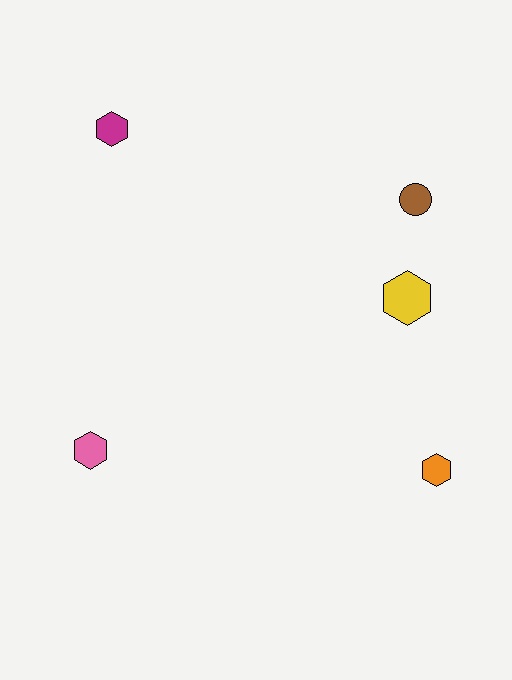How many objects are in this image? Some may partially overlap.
There are 5 objects.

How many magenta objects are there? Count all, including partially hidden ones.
There is 1 magenta object.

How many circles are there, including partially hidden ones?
There is 1 circle.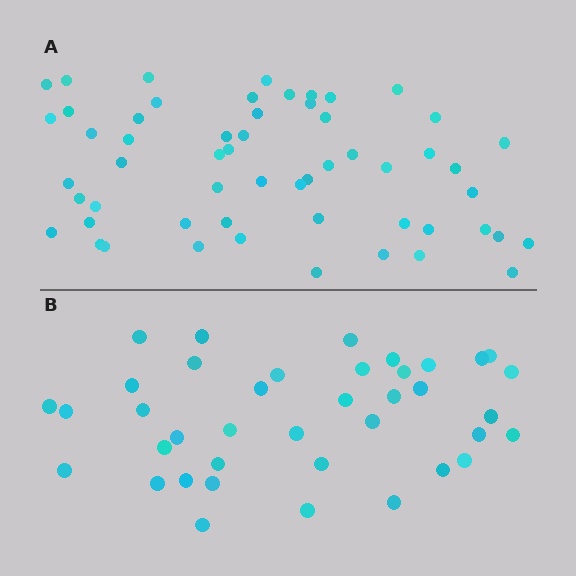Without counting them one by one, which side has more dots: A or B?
Region A (the top region) has more dots.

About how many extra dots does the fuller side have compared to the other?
Region A has approximately 15 more dots than region B.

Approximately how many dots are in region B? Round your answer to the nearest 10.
About 40 dots. (The exact count is 39, which rounds to 40.)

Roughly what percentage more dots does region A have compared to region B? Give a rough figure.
About 45% more.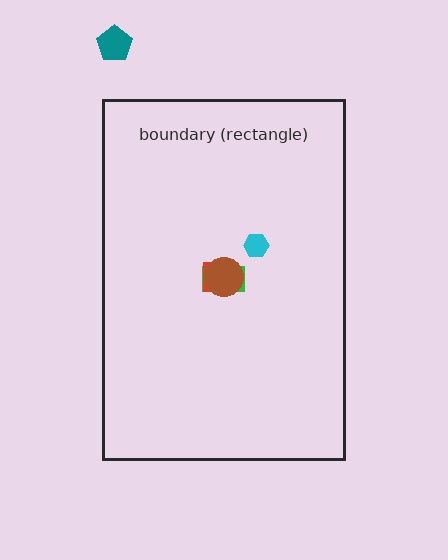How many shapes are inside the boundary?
4 inside, 1 outside.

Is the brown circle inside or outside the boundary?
Inside.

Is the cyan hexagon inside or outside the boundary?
Inside.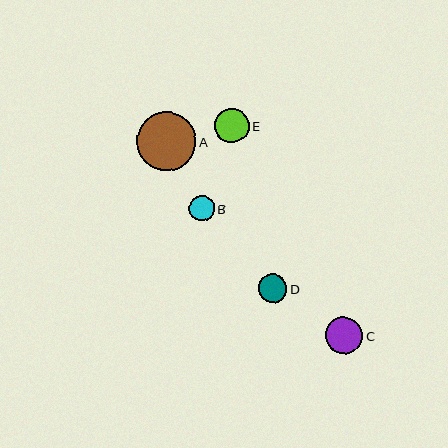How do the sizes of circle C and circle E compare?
Circle C and circle E are approximately the same size.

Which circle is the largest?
Circle A is the largest with a size of approximately 59 pixels.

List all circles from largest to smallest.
From largest to smallest: A, C, E, D, B.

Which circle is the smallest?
Circle B is the smallest with a size of approximately 25 pixels.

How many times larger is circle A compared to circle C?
Circle A is approximately 1.6 times the size of circle C.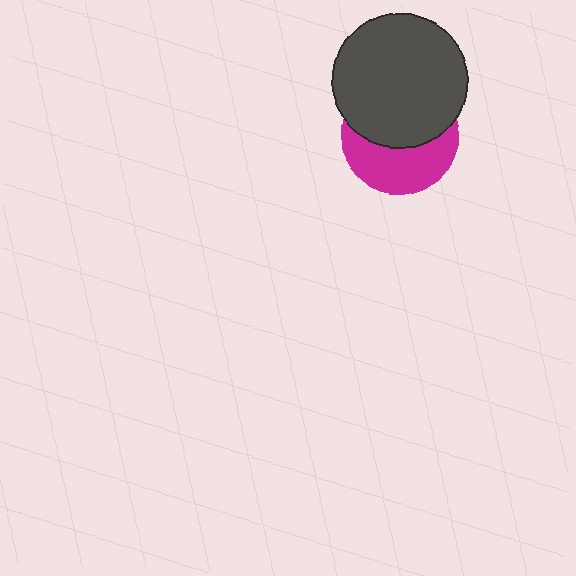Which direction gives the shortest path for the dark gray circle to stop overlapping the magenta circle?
Moving up gives the shortest separation.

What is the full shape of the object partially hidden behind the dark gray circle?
The partially hidden object is a magenta circle.